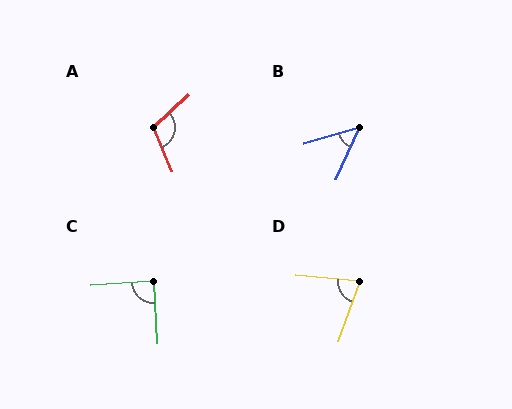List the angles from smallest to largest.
B (49°), D (76°), C (90°), A (111°).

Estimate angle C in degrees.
Approximately 90 degrees.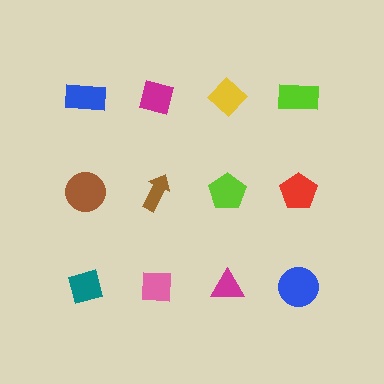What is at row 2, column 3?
A lime pentagon.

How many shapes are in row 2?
4 shapes.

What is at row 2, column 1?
A brown circle.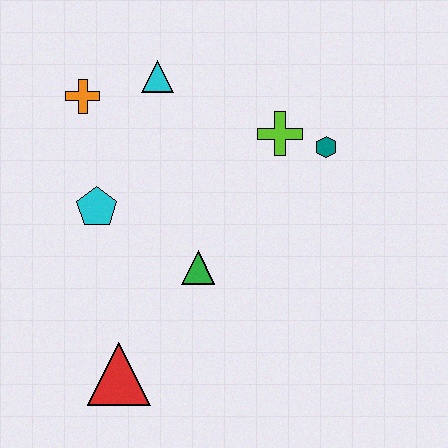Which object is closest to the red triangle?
The green triangle is closest to the red triangle.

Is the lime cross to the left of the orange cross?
No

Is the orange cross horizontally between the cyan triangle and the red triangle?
No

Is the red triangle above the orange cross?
No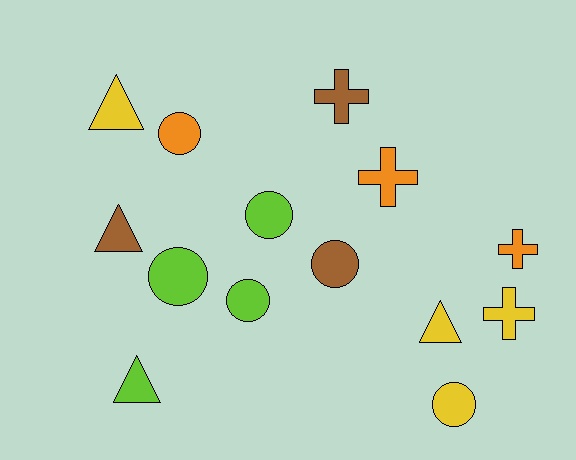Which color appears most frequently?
Lime, with 4 objects.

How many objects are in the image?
There are 14 objects.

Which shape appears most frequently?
Circle, with 6 objects.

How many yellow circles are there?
There is 1 yellow circle.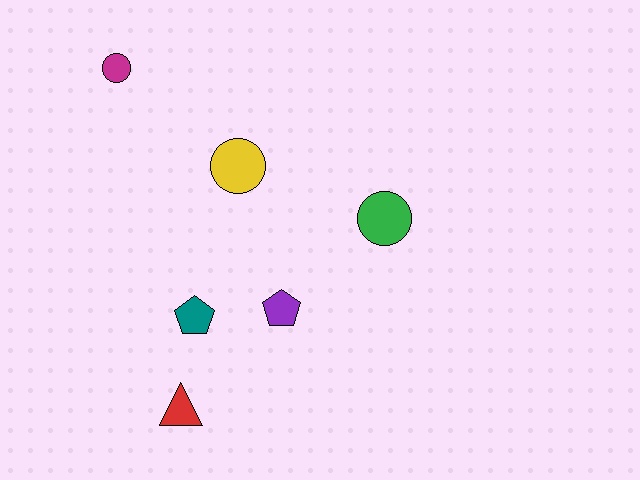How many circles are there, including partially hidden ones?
There are 3 circles.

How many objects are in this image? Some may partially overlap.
There are 6 objects.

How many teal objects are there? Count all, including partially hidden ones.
There is 1 teal object.